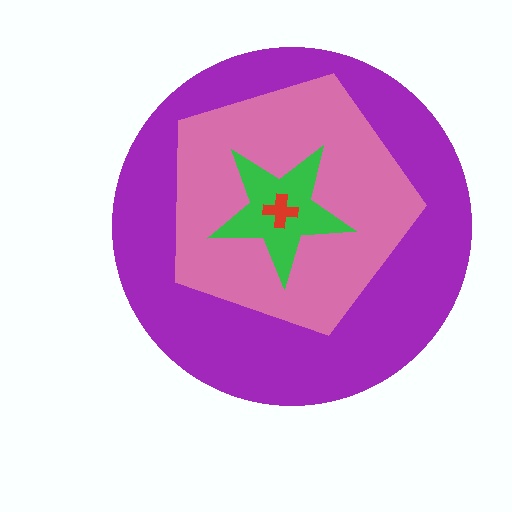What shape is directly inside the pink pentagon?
The green star.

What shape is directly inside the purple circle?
The pink pentagon.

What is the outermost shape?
The purple circle.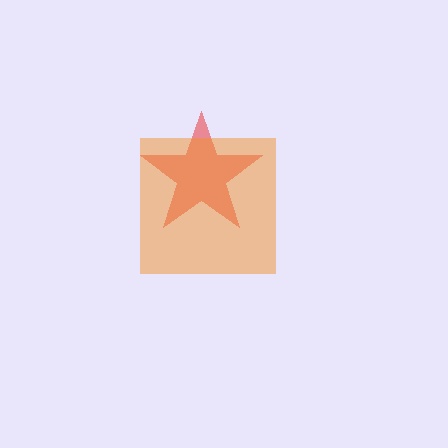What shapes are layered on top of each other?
The layered shapes are: a red star, an orange square.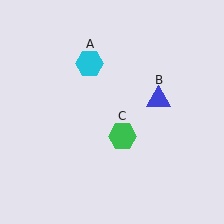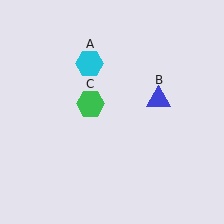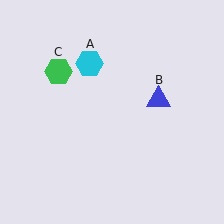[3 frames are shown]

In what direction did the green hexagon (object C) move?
The green hexagon (object C) moved up and to the left.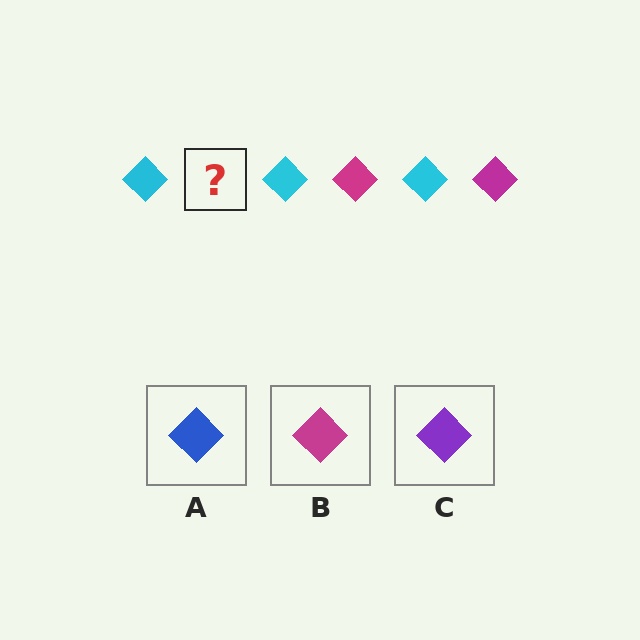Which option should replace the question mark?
Option B.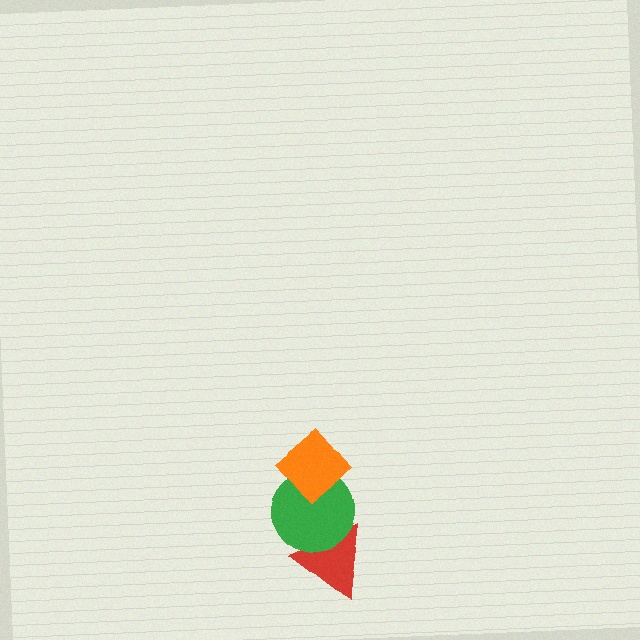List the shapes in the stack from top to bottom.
From top to bottom: the orange diamond, the green circle, the red triangle.